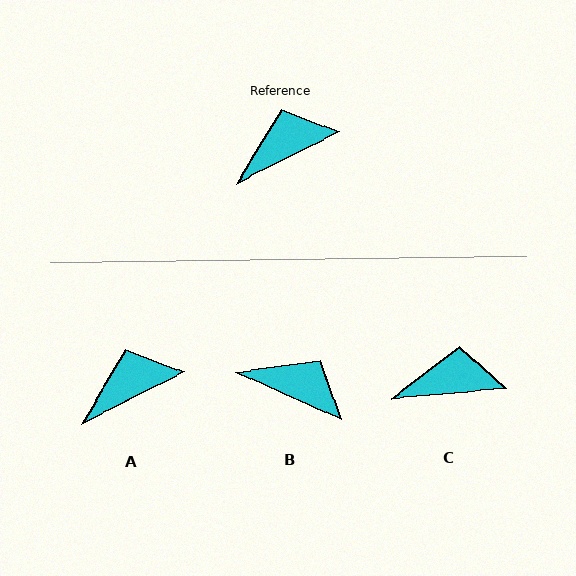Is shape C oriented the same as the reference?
No, it is off by about 21 degrees.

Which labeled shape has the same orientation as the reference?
A.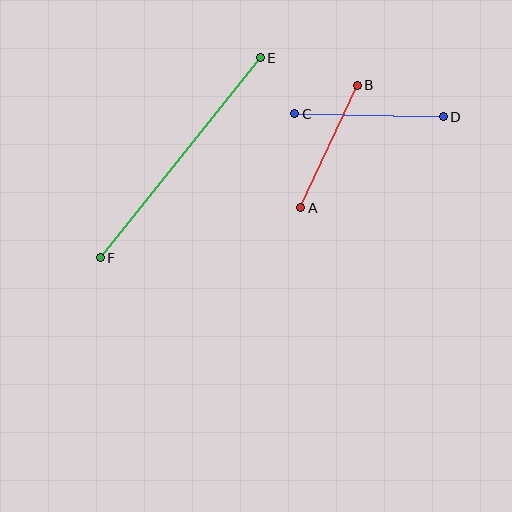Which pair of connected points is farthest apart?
Points E and F are farthest apart.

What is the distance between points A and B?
The distance is approximately 135 pixels.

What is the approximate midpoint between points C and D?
The midpoint is at approximately (369, 115) pixels.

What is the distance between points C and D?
The distance is approximately 148 pixels.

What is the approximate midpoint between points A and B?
The midpoint is at approximately (329, 146) pixels.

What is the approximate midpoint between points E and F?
The midpoint is at approximately (180, 158) pixels.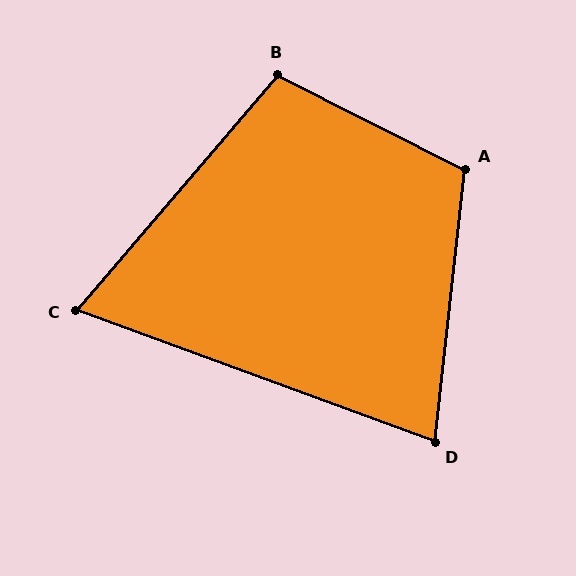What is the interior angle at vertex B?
Approximately 104 degrees (obtuse).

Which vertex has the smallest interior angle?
C, at approximately 70 degrees.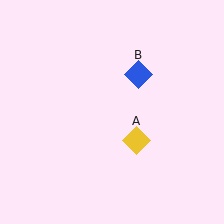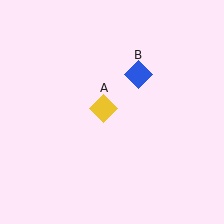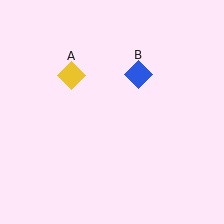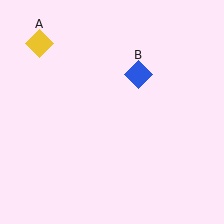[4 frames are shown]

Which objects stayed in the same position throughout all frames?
Blue diamond (object B) remained stationary.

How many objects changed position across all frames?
1 object changed position: yellow diamond (object A).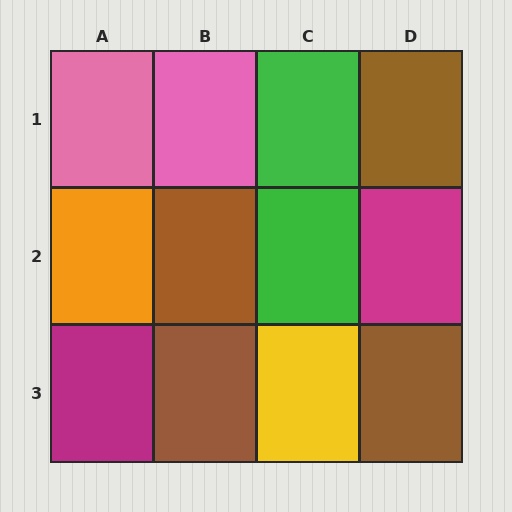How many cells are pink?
2 cells are pink.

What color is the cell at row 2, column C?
Green.